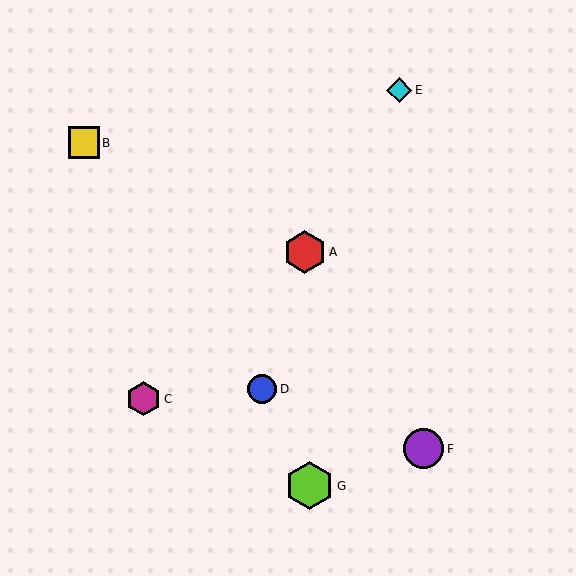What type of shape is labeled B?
Shape B is a yellow square.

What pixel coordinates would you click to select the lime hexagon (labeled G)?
Click at (310, 486) to select the lime hexagon G.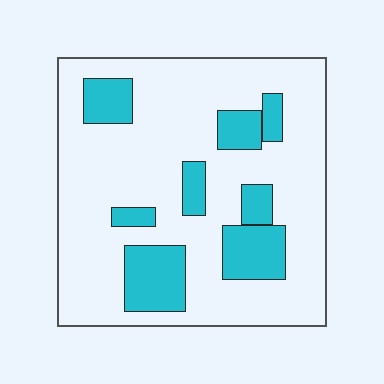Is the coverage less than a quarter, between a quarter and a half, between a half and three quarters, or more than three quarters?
Less than a quarter.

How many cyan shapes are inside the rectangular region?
8.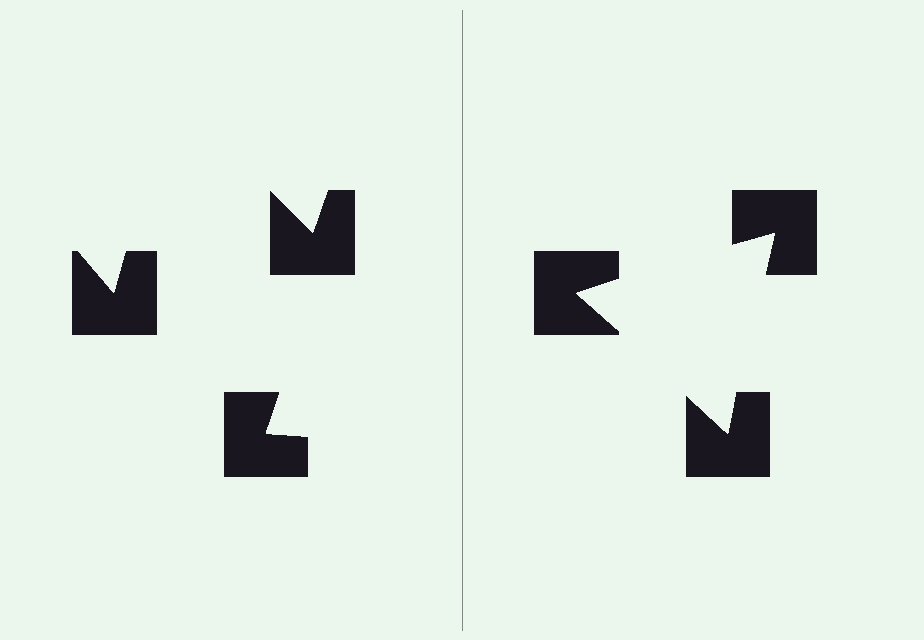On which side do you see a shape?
An illusory triangle appears on the right side. On the left side the wedge cuts are rotated, so no coherent shape forms.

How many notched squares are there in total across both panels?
6 — 3 on each side.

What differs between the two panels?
The notched squares are positioned identically on both sides; only the wedge orientations differ. On the right they align to a triangle; on the left they are misaligned.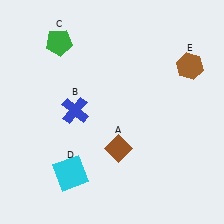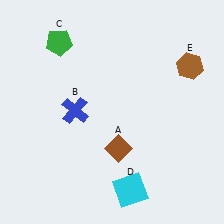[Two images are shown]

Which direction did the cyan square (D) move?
The cyan square (D) moved right.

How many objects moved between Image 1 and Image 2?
1 object moved between the two images.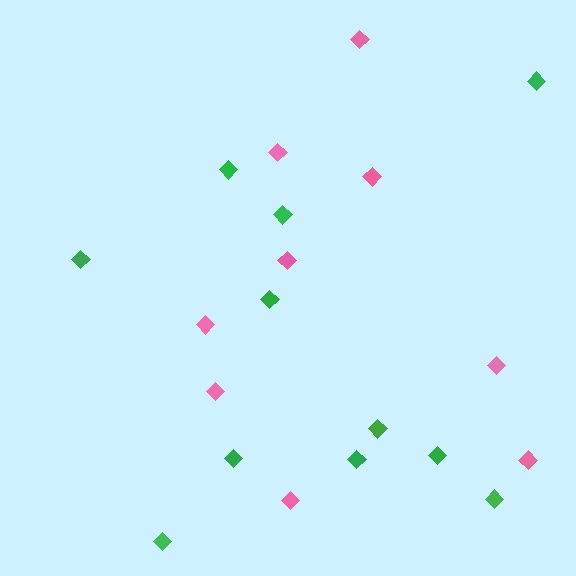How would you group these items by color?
There are 2 groups: one group of pink diamonds (9) and one group of green diamonds (11).